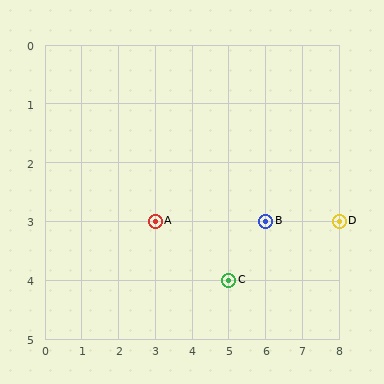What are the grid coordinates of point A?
Point A is at grid coordinates (3, 3).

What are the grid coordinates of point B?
Point B is at grid coordinates (6, 3).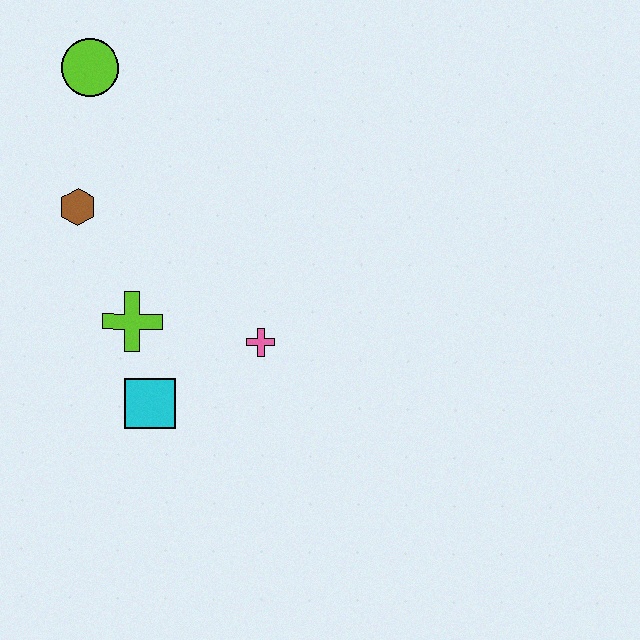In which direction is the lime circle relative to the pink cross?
The lime circle is above the pink cross.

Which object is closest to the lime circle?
The brown hexagon is closest to the lime circle.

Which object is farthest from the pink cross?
The lime circle is farthest from the pink cross.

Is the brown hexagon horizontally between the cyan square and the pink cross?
No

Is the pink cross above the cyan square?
Yes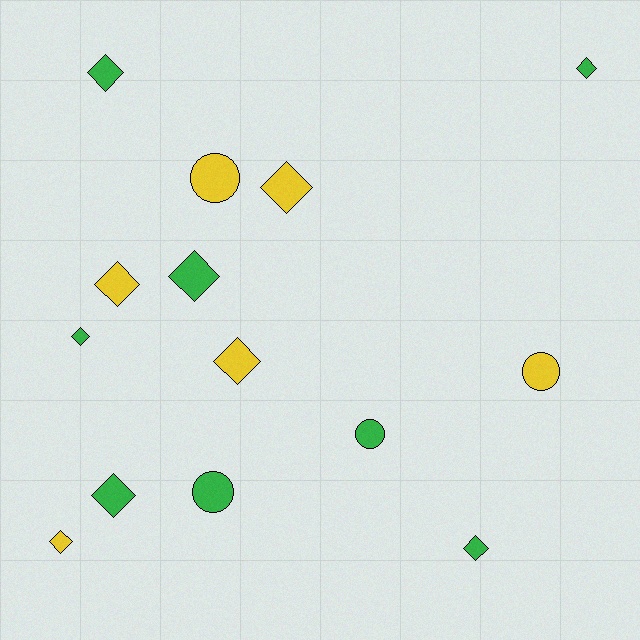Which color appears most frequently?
Green, with 8 objects.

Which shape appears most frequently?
Diamond, with 10 objects.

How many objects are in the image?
There are 14 objects.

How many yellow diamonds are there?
There are 4 yellow diamonds.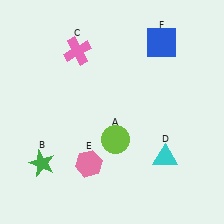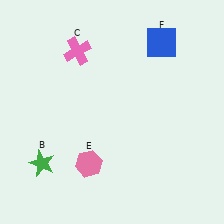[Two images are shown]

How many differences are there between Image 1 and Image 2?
There are 2 differences between the two images.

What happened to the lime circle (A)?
The lime circle (A) was removed in Image 2. It was in the bottom-right area of Image 1.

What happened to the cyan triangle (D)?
The cyan triangle (D) was removed in Image 2. It was in the bottom-right area of Image 1.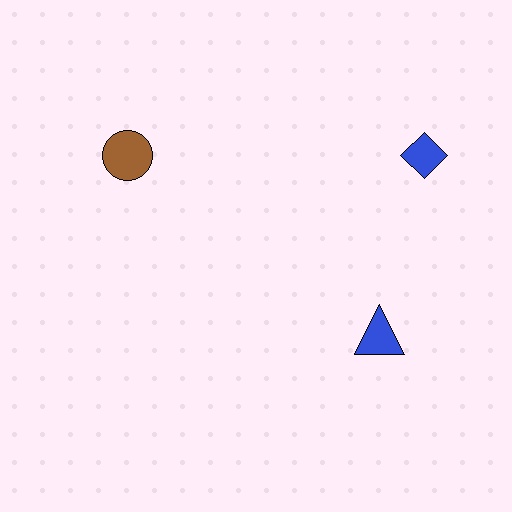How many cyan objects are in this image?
There are no cyan objects.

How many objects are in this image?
There are 3 objects.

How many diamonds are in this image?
There is 1 diamond.